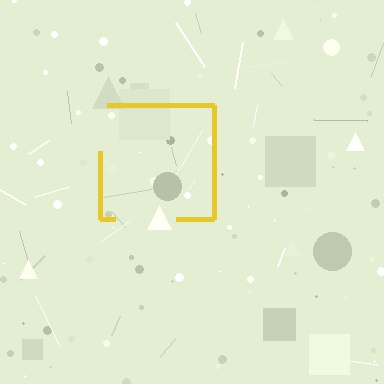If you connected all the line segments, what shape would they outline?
They would outline a square.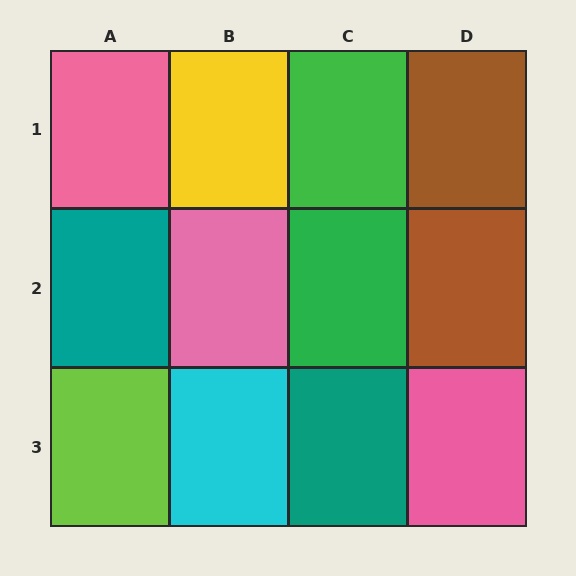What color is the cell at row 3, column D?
Pink.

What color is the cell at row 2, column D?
Brown.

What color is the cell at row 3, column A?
Lime.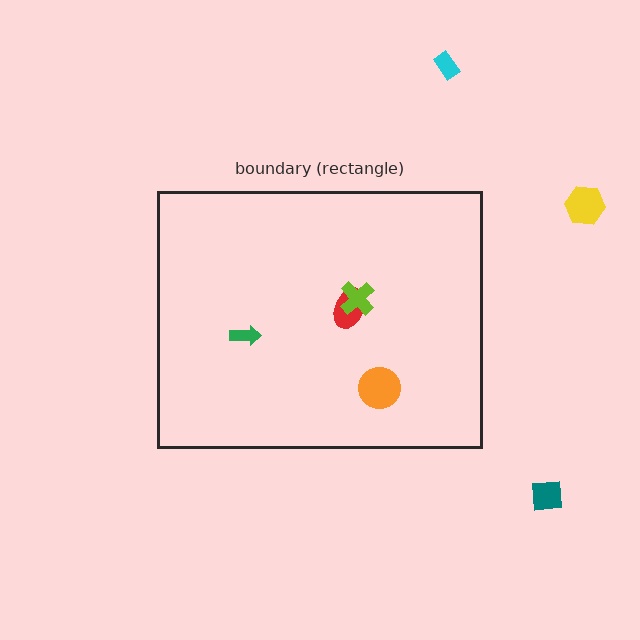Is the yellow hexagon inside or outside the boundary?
Outside.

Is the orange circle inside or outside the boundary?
Inside.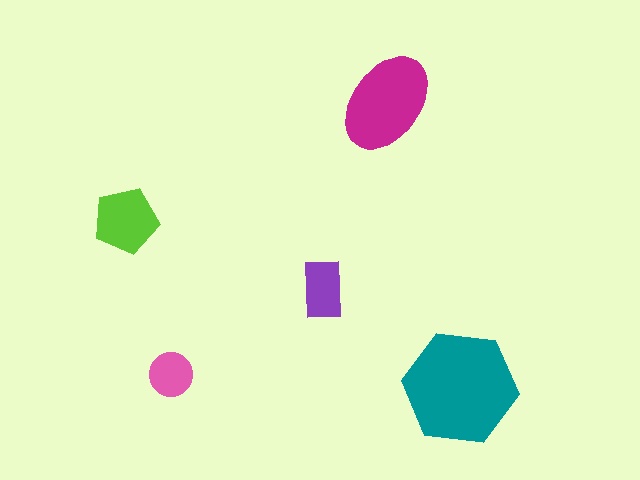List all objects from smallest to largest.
The pink circle, the purple rectangle, the lime pentagon, the magenta ellipse, the teal hexagon.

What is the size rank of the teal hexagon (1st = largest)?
1st.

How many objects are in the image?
There are 5 objects in the image.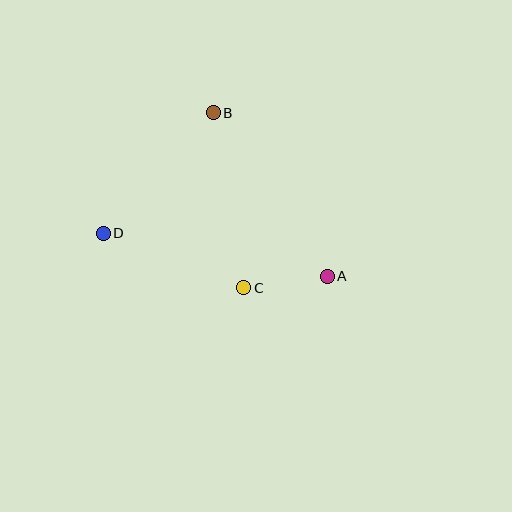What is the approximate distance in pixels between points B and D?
The distance between B and D is approximately 163 pixels.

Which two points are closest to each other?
Points A and C are closest to each other.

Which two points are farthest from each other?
Points A and D are farthest from each other.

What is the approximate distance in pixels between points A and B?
The distance between A and B is approximately 200 pixels.